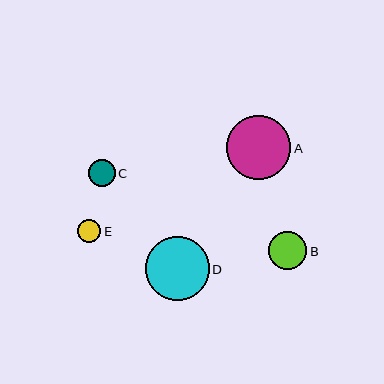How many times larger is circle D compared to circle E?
Circle D is approximately 2.7 times the size of circle E.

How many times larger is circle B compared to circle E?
Circle B is approximately 1.6 times the size of circle E.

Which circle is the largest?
Circle A is the largest with a size of approximately 64 pixels.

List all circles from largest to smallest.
From largest to smallest: A, D, B, C, E.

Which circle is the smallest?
Circle E is the smallest with a size of approximately 23 pixels.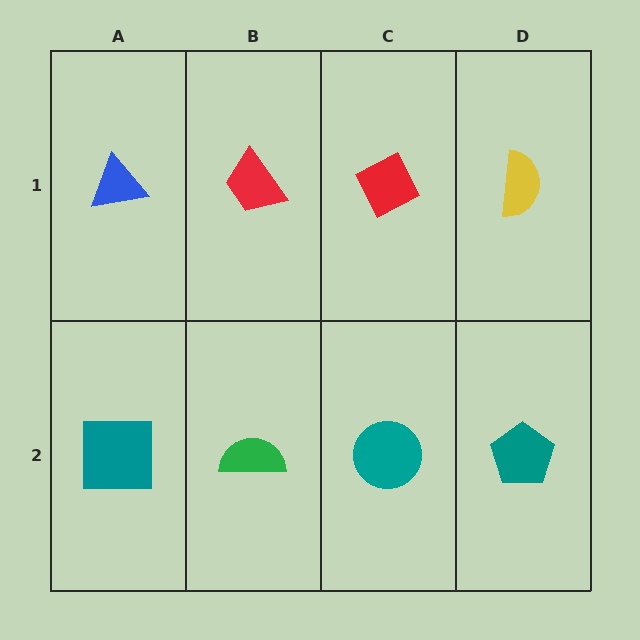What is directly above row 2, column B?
A red trapezoid.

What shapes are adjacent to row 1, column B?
A green semicircle (row 2, column B), a blue triangle (row 1, column A), a red diamond (row 1, column C).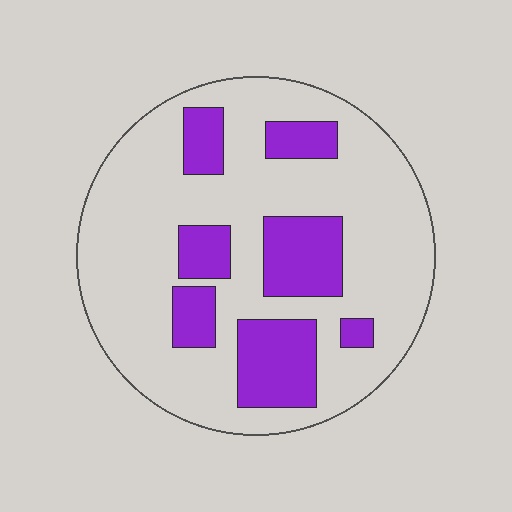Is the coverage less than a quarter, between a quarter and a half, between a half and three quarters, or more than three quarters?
Between a quarter and a half.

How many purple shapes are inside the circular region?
7.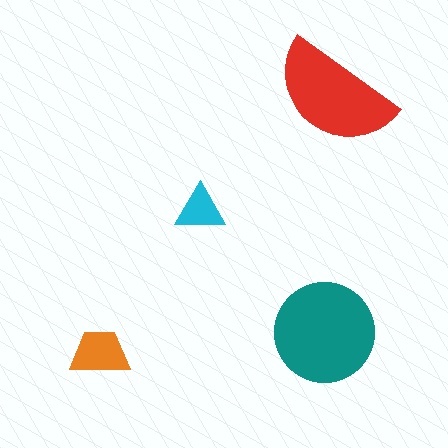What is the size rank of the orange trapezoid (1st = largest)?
3rd.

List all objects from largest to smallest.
The teal circle, the red semicircle, the orange trapezoid, the cyan triangle.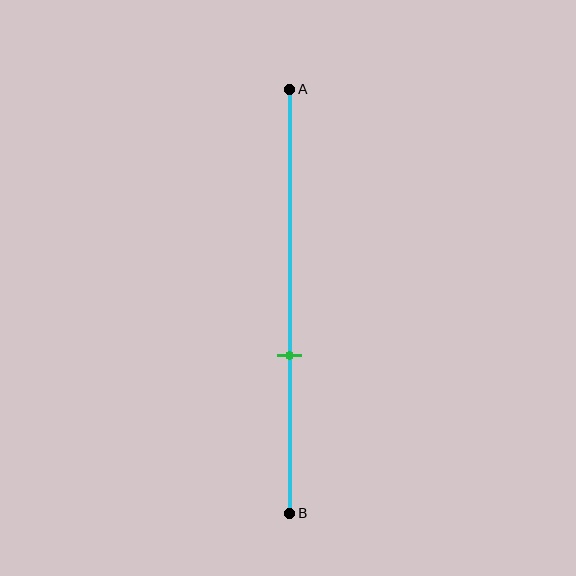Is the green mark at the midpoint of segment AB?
No, the mark is at about 65% from A, not at the 50% midpoint.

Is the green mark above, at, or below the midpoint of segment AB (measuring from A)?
The green mark is below the midpoint of segment AB.